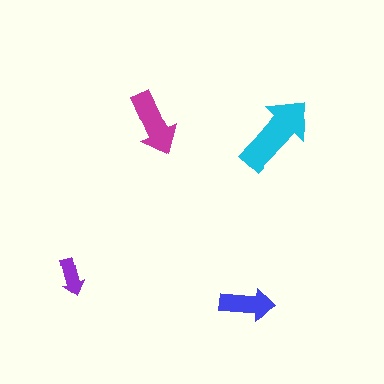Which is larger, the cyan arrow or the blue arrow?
The cyan one.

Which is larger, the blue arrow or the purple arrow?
The blue one.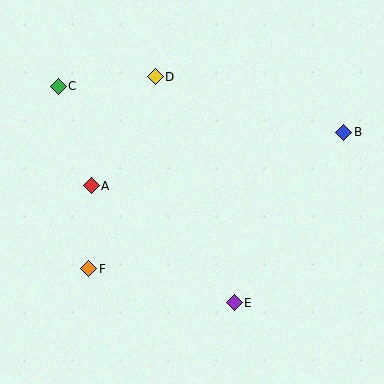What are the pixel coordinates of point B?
Point B is at (344, 132).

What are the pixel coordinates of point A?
Point A is at (91, 186).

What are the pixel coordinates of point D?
Point D is at (155, 77).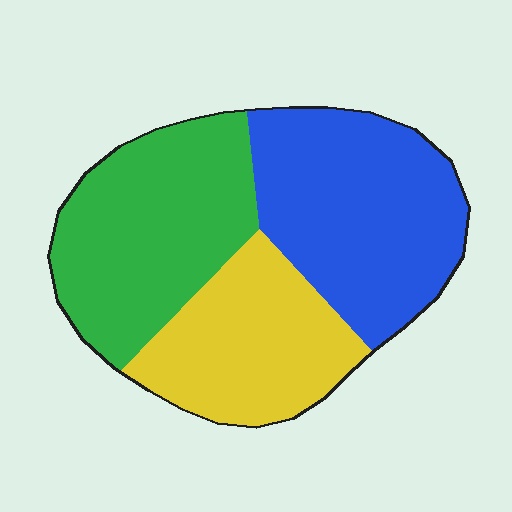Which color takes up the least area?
Yellow, at roughly 25%.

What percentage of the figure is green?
Green takes up between a quarter and a half of the figure.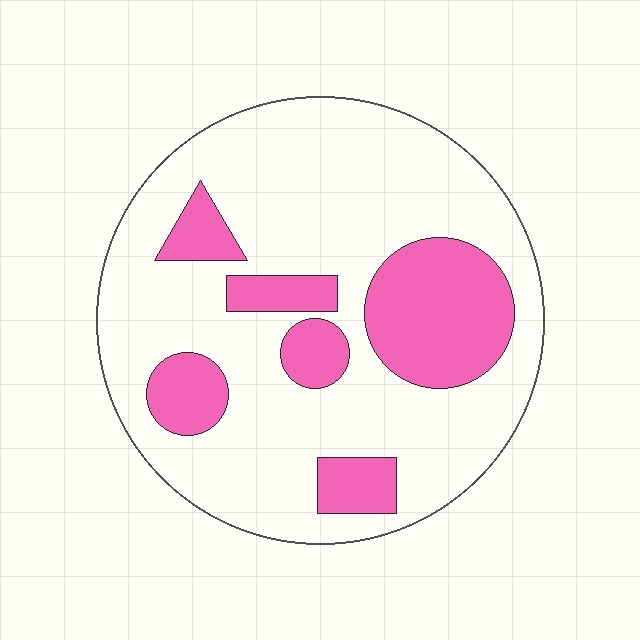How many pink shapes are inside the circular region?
6.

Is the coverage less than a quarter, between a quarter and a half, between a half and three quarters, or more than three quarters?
Between a quarter and a half.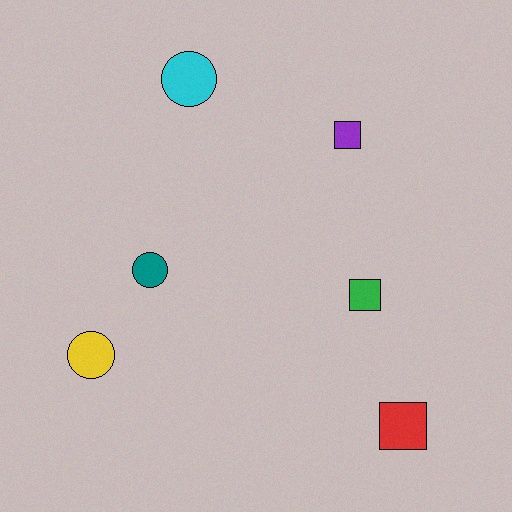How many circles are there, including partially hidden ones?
There are 3 circles.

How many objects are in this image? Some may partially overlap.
There are 6 objects.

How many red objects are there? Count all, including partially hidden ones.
There is 1 red object.